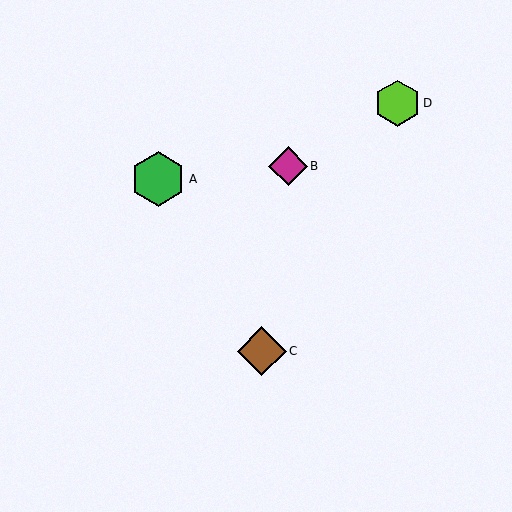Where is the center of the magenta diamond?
The center of the magenta diamond is at (288, 166).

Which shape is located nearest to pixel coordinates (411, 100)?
The lime hexagon (labeled D) at (397, 103) is nearest to that location.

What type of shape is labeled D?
Shape D is a lime hexagon.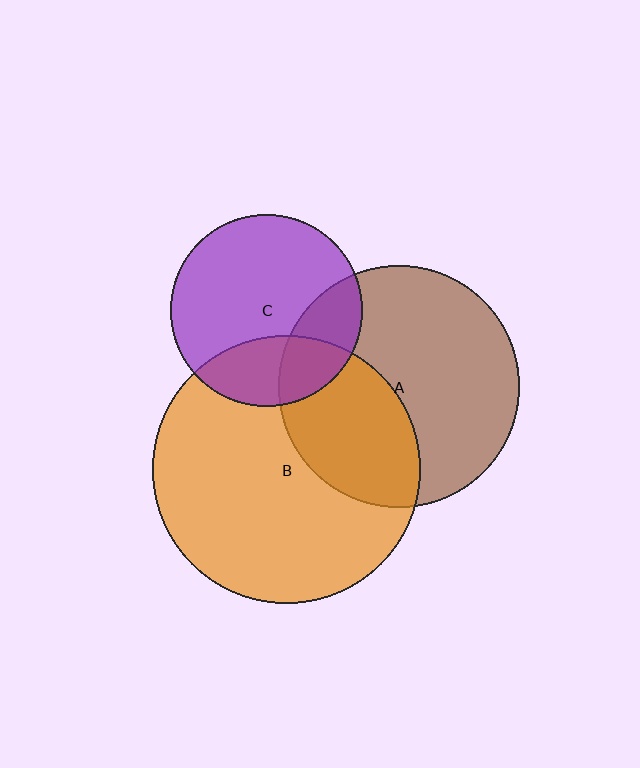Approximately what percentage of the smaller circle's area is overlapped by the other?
Approximately 25%.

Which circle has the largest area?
Circle B (orange).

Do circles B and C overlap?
Yes.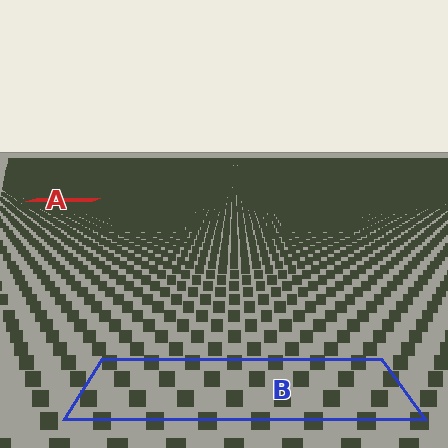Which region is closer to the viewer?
Region B is closer. The texture elements there are larger and more spread out.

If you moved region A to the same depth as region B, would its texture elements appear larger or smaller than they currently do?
They would appear larger. At a closer depth, the same texture elements are projected at a bigger on-screen size.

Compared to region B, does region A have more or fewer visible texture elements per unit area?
Region A has more texture elements per unit area — they are packed more densely because it is farther away.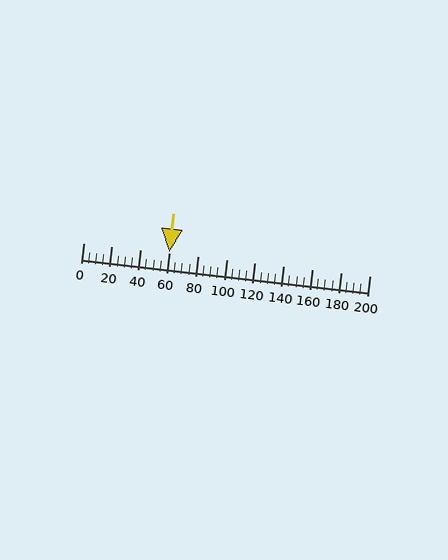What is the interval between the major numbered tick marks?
The major tick marks are spaced 20 units apart.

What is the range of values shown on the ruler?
The ruler shows values from 0 to 200.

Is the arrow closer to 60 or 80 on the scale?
The arrow is closer to 60.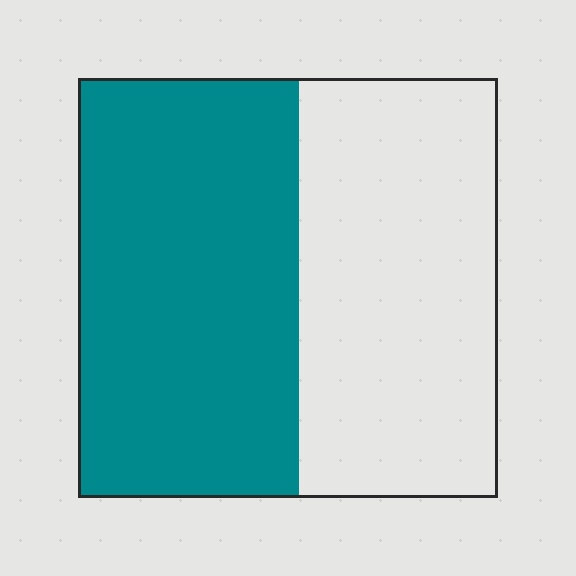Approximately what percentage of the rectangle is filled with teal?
Approximately 55%.